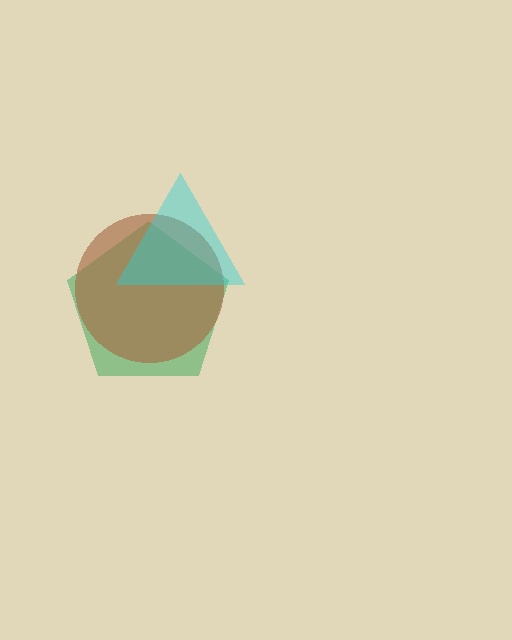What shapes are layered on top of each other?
The layered shapes are: a green pentagon, a brown circle, a cyan triangle.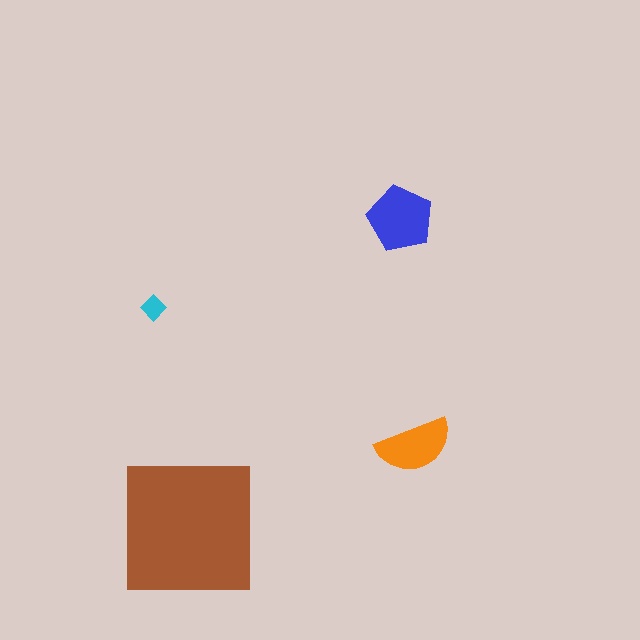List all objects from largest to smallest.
The brown square, the blue pentagon, the orange semicircle, the cyan diamond.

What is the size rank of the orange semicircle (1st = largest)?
3rd.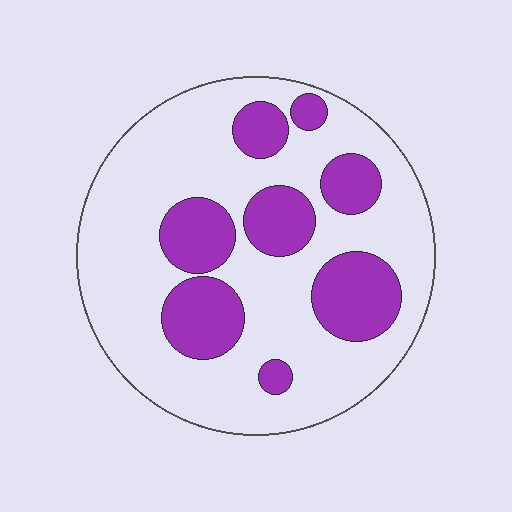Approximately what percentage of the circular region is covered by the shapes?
Approximately 30%.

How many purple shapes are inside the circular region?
8.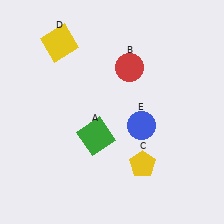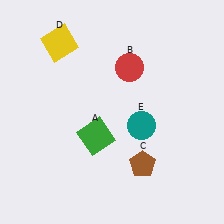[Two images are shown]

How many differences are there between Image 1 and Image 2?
There are 2 differences between the two images.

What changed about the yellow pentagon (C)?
In Image 1, C is yellow. In Image 2, it changed to brown.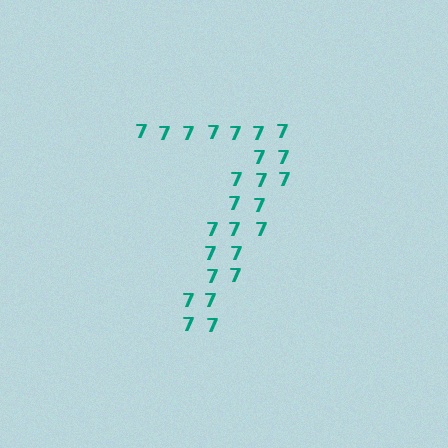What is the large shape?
The large shape is the digit 7.